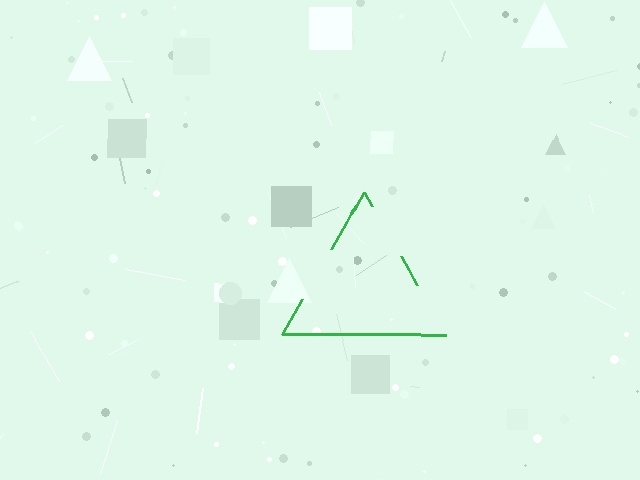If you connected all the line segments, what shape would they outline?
They would outline a triangle.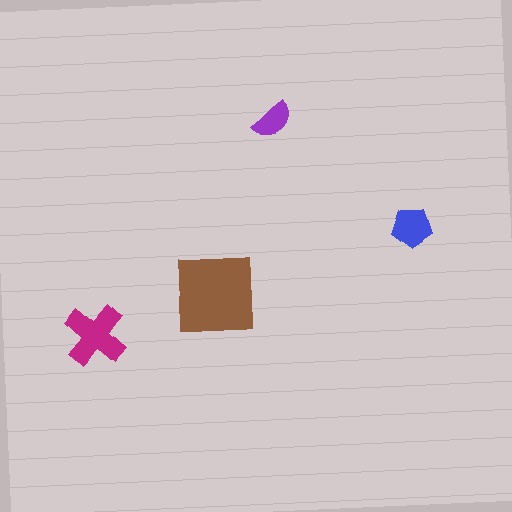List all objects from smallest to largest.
The purple semicircle, the blue pentagon, the magenta cross, the brown square.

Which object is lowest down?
The magenta cross is bottommost.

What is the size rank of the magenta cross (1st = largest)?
2nd.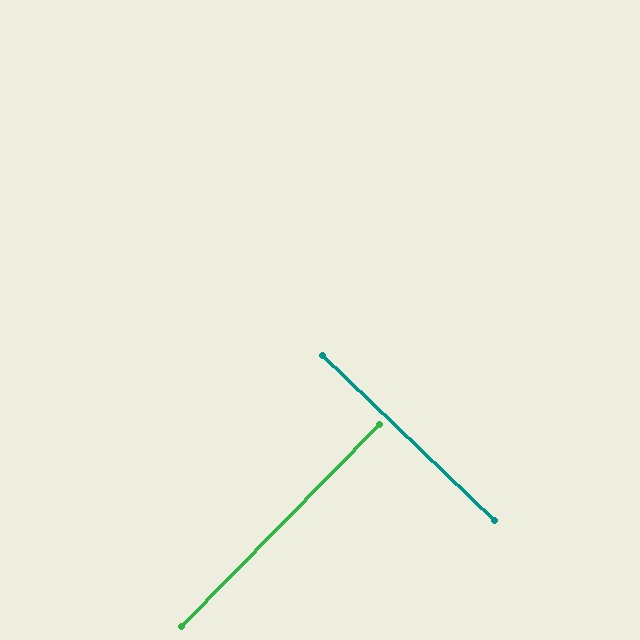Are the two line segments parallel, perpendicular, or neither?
Perpendicular — they meet at approximately 89°.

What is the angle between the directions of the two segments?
Approximately 89 degrees.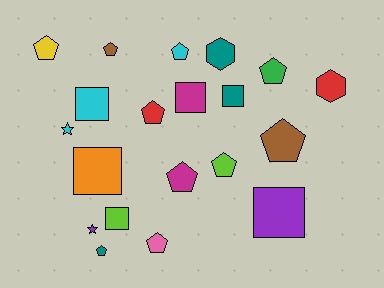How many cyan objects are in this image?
There are 3 cyan objects.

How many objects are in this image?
There are 20 objects.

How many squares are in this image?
There are 6 squares.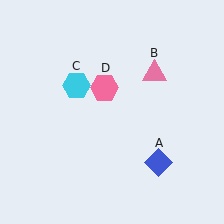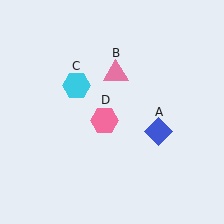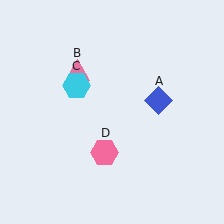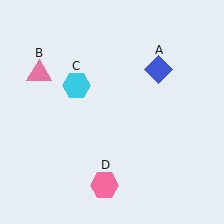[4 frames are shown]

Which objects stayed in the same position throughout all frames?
Cyan hexagon (object C) remained stationary.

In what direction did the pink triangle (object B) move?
The pink triangle (object B) moved left.